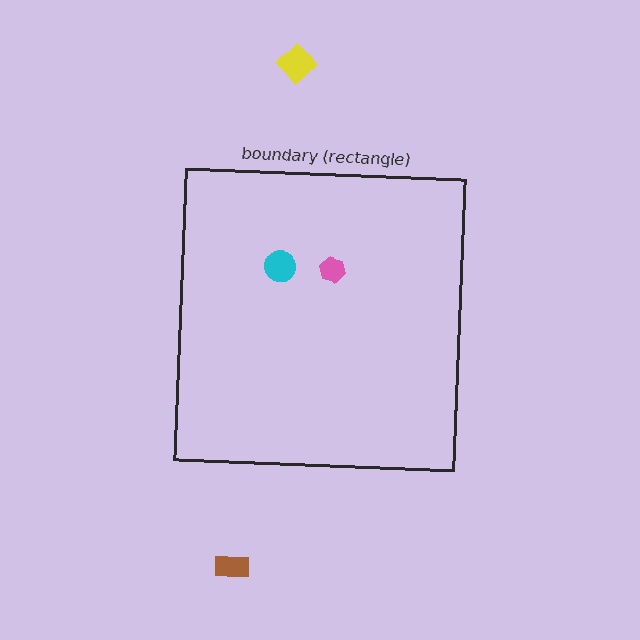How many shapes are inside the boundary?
2 inside, 2 outside.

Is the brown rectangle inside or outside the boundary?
Outside.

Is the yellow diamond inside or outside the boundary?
Outside.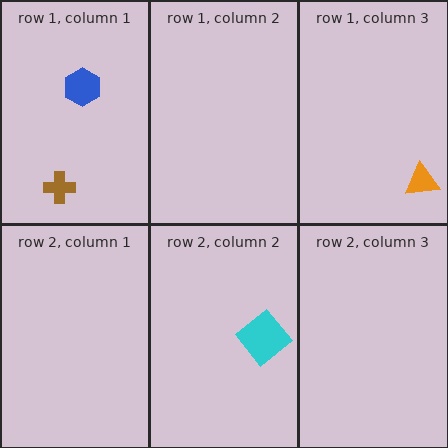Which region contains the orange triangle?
The row 1, column 3 region.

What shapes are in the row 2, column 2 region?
The cyan diamond.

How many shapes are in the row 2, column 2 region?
1.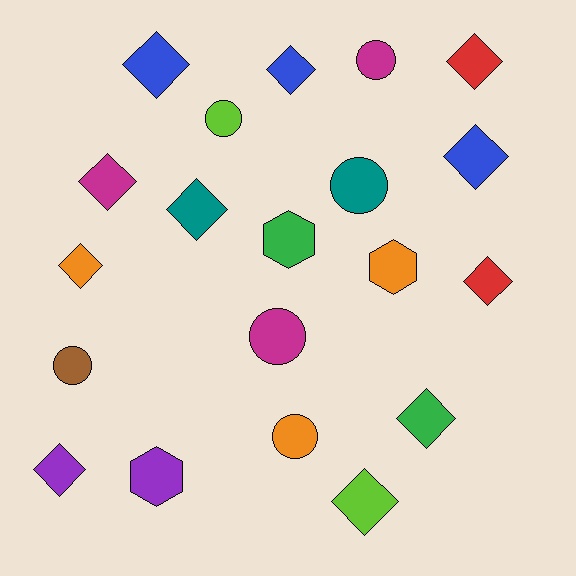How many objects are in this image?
There are 20 objects.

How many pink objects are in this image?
There are no pink objects.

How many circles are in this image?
There are 6 circles.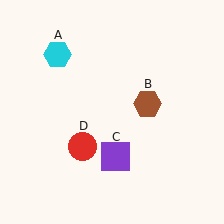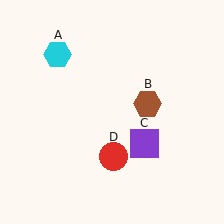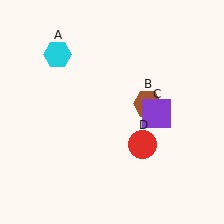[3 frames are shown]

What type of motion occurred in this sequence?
The purple square (object C), red circle (object D) rotated counterclockwise around the center of the scene.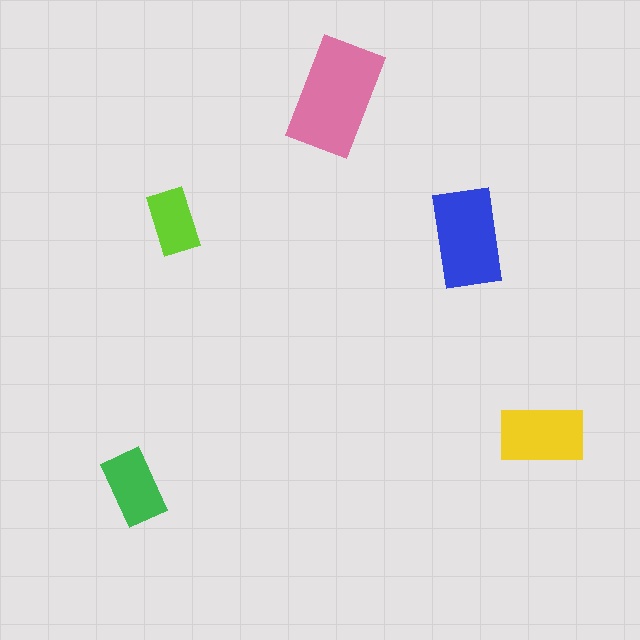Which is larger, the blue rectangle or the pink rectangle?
The pink one.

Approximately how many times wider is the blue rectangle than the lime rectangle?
About 1.5 times wider.